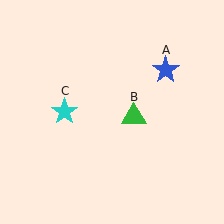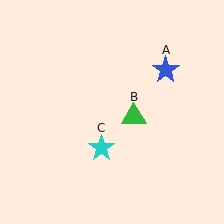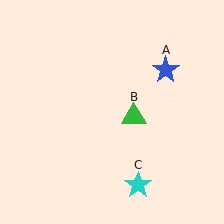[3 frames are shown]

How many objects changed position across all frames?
1 object changed position: cyan star (object C).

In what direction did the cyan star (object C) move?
The cyan star (object C) moved down and to the right.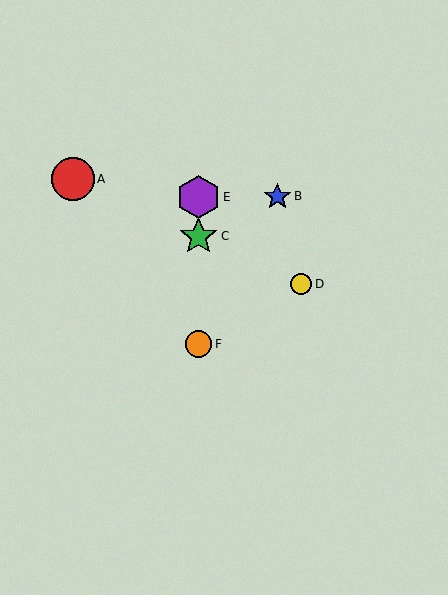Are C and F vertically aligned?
Yes, both are at x≈199.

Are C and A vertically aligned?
No, C is at x≈199 and A is at x≈73.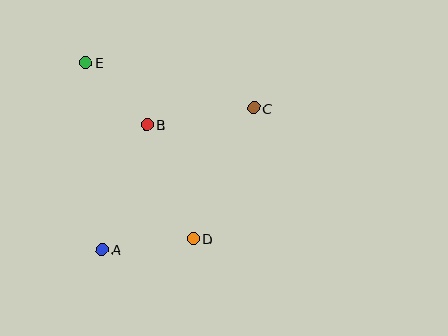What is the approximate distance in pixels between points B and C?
The distance between B and C is approximately 108 pixels.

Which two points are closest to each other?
Points B and E are closest to each other.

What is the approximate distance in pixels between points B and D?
The distance between B and D is approximately 123 pixels.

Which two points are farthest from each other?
Points A and C are farthest from each other.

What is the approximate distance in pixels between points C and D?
The distance between C and D is approximately 144 pixels.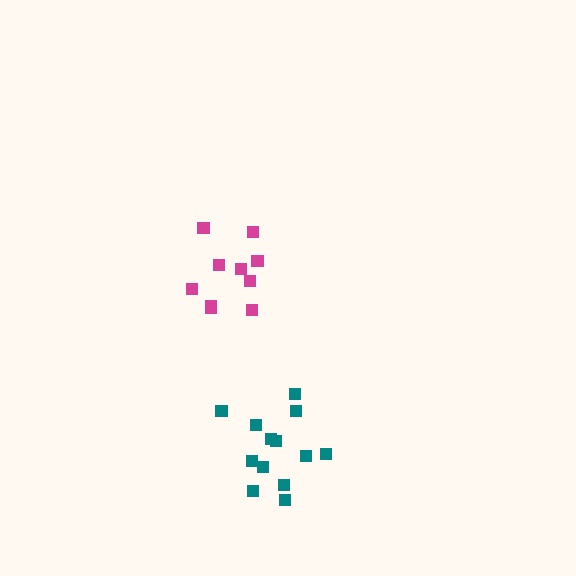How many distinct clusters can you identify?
There are 2 distinct clusters.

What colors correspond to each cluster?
The clusters are colored: magenta, teal.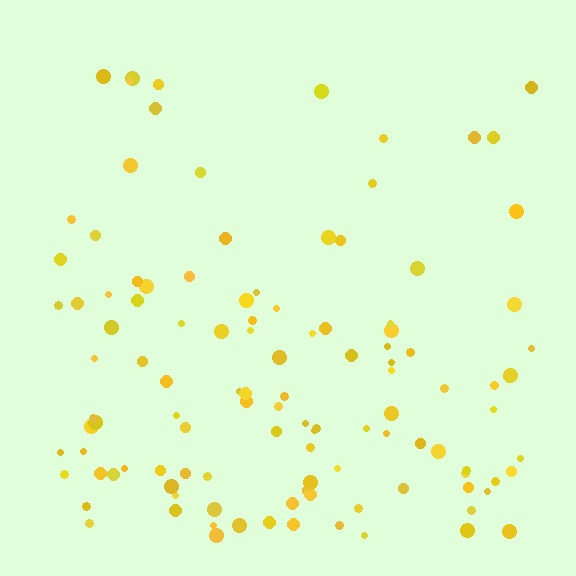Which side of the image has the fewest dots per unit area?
The top.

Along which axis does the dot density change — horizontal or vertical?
Vertical.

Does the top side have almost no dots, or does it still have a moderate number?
Still a moderate number, just noticeably fewer than the bottom.